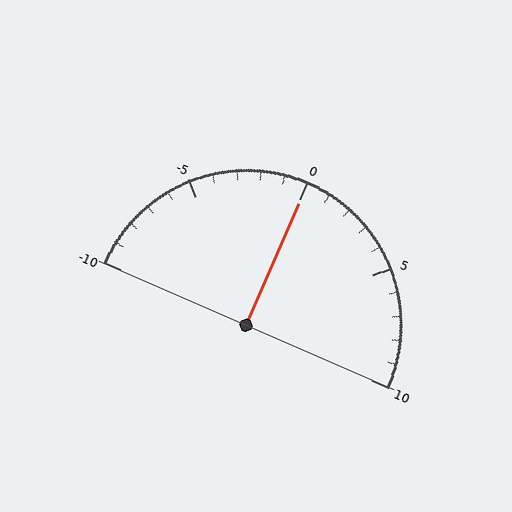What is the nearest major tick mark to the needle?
The nearest major tick mark is 0.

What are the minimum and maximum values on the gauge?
The gauge ranges from -10 to 10.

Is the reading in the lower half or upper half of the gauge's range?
The reading is in the upper half of the range (-10 to 10).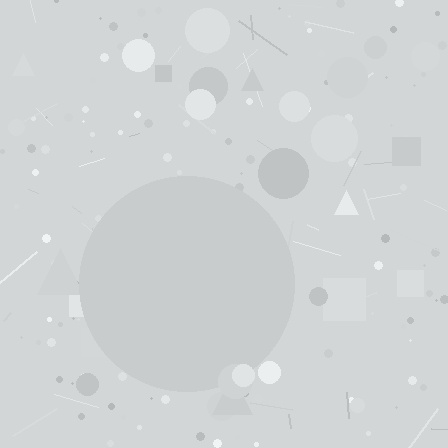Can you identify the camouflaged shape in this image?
The camouflaged shape is a circle.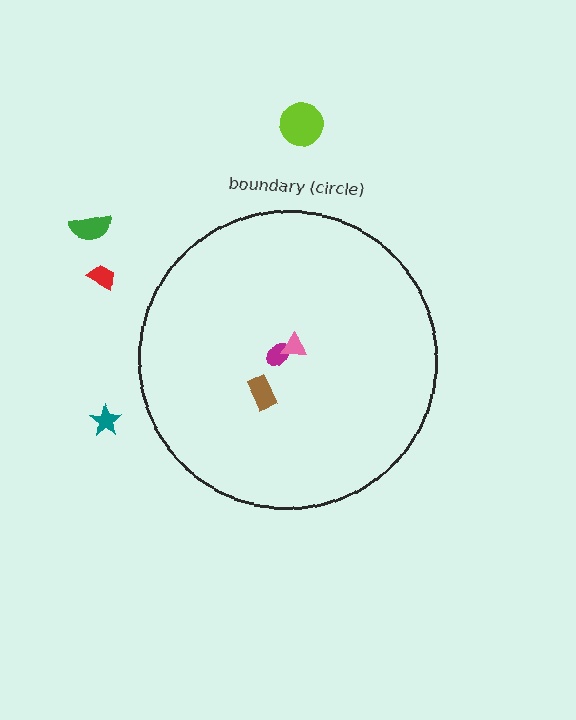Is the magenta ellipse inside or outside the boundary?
Inside.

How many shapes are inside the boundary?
3 inside, 4 outside.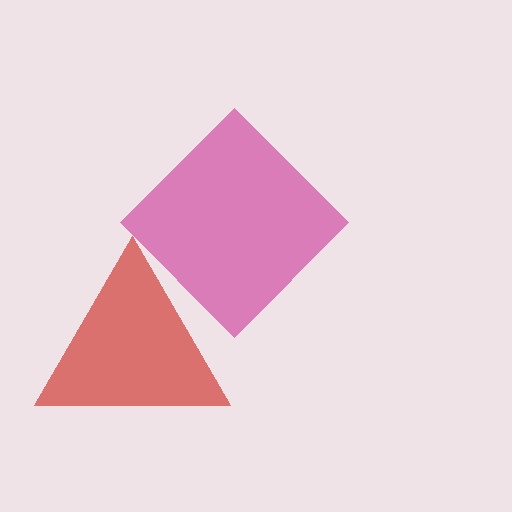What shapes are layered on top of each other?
The layered shapes are: a red triangle, a magenta diamond.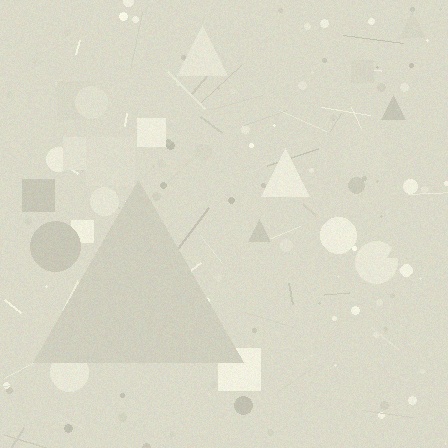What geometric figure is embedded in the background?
A triangle is embedded in the background.